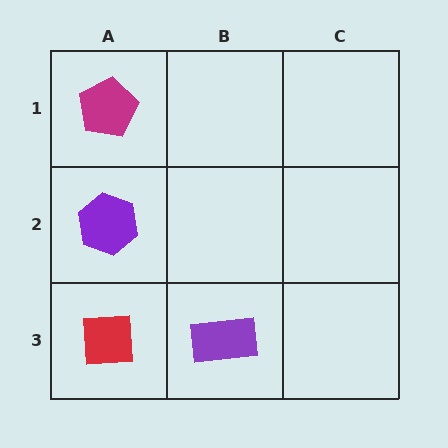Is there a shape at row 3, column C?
No, that cell is empty.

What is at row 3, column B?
A purple rectangle.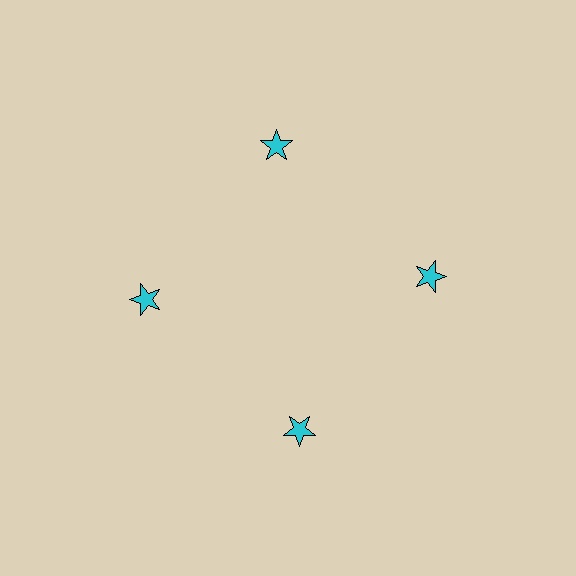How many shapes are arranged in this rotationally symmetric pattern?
There are 4 shapes, arranged in 4 groups of 1.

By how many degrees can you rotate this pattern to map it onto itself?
The pattern maps onto itself every 90 degrees of rotation.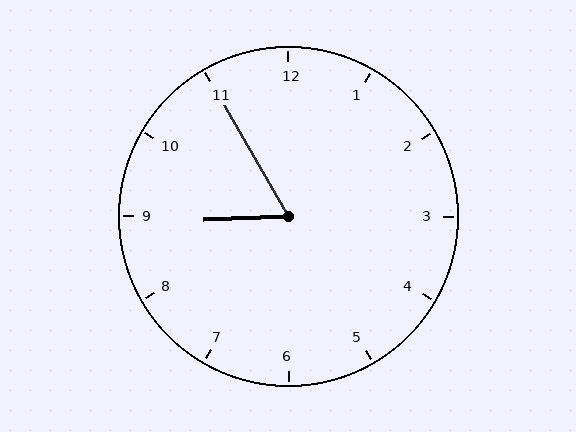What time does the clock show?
8:55.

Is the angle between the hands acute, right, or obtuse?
It is acute.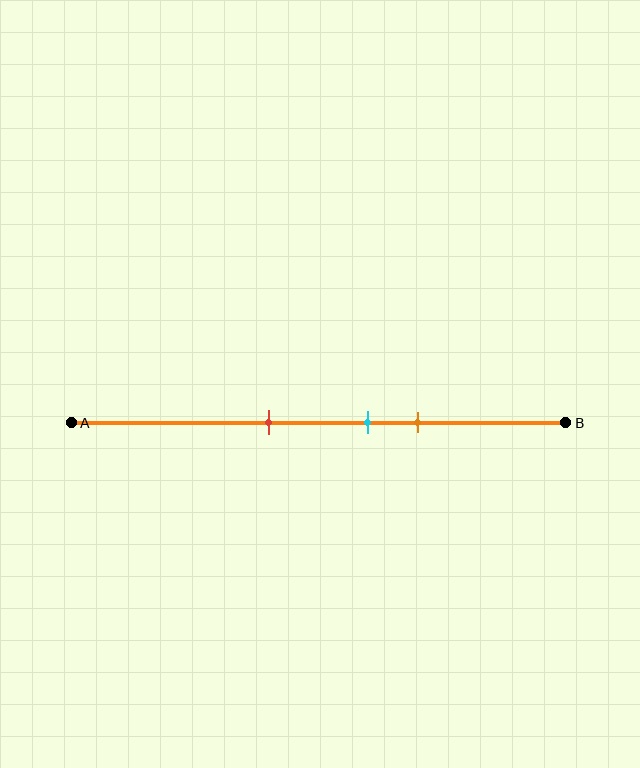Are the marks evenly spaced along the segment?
Yes, the marks are approximately evenly spaced.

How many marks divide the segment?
There are 3 marks dividing the segment.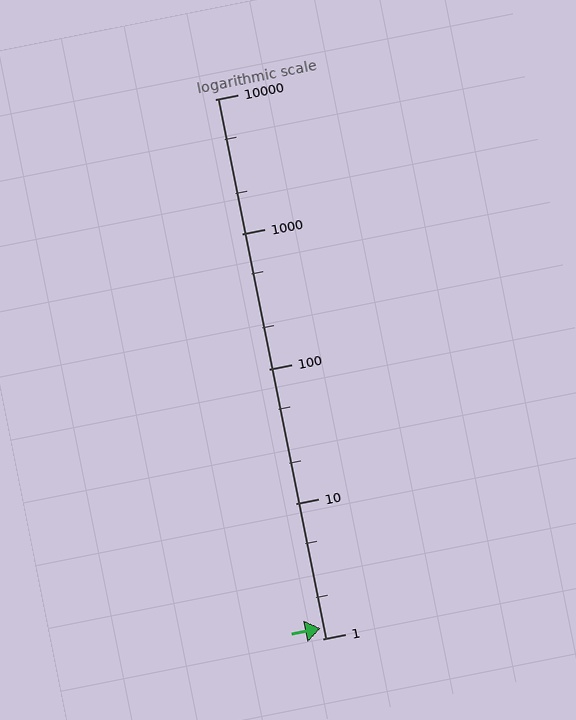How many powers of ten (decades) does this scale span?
The scale spans 4 decades, from 1 to 10000.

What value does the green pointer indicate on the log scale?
The pointer indicates approximately 1.2.